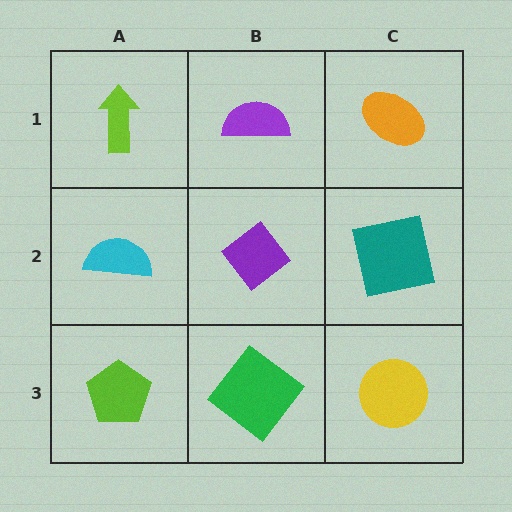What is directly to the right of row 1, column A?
A purple semicircle.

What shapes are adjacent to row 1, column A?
A cyan semicircle (row 2, column A), a purple semicircle (row 1, column B).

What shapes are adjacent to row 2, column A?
A lime arrow (row 1, column A), a lime pentagon (row 3, column A), a purple diamond (row 2, column B).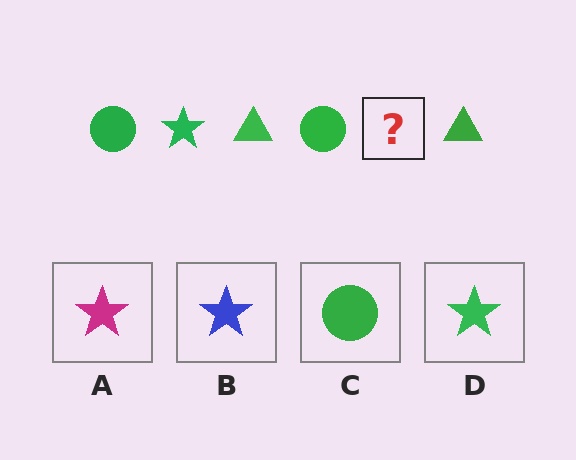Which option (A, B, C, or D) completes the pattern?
D.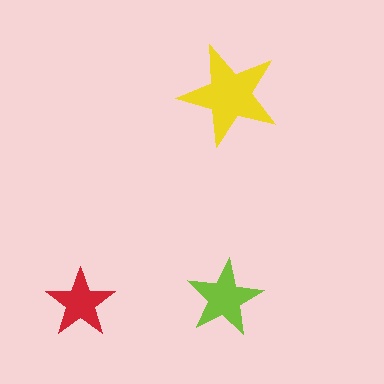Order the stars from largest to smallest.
the yellow one, the lime one, the red one.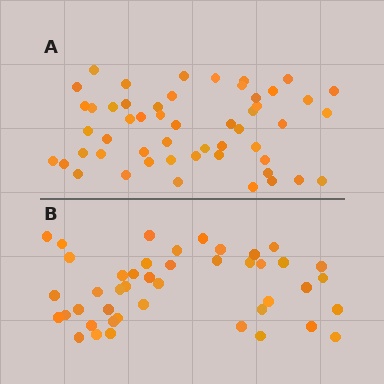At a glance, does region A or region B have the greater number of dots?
Region A (the top region) has more dots.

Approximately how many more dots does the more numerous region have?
Region A has roughly 8 or so more dots than region B.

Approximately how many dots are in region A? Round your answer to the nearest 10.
About 50 dots. (The exact count is 52, which rounds to 50.)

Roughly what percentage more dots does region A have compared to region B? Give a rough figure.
About 20% more.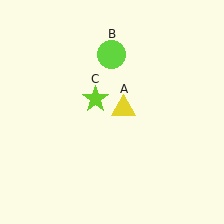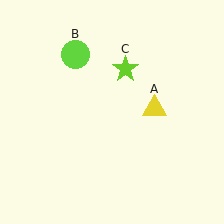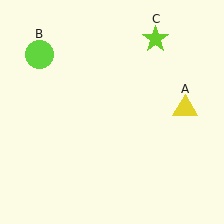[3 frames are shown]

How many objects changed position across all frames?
3 objects changed position: yellow triangle (object A), lime circle (object B), lime star (object C).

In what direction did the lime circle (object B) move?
The lime circle (object B) moved left.